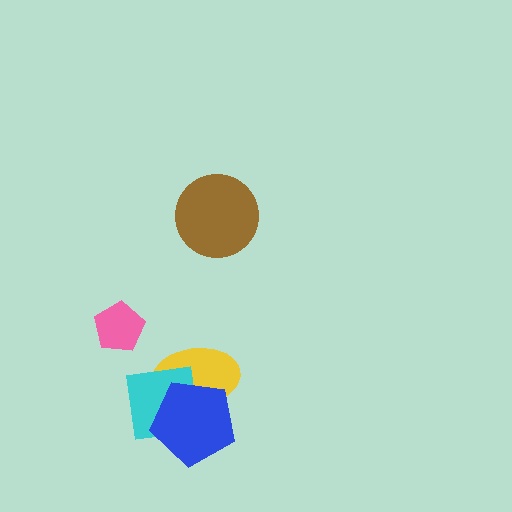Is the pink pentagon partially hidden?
No, no other shape covers it.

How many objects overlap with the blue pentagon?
2 objects overlap with the blue pentagon.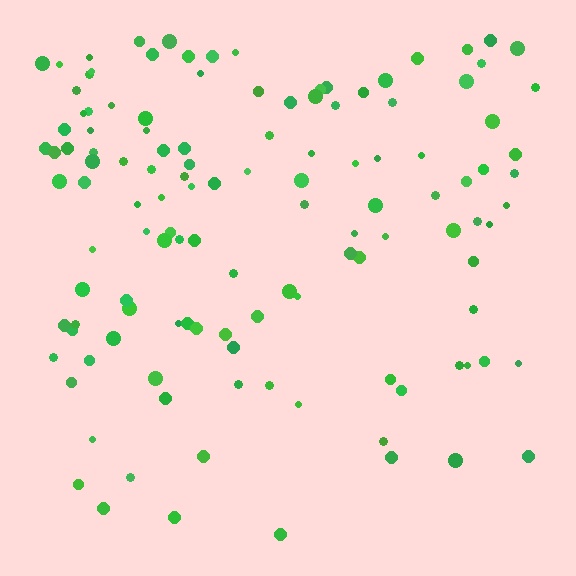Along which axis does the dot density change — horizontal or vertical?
Vertical.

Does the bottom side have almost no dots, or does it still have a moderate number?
Still a moderate number, just noticeably fewer than the top.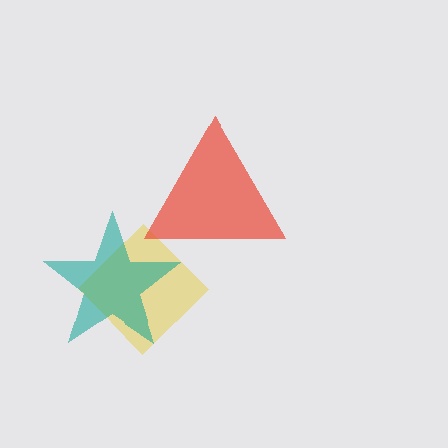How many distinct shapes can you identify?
There are 3 distinct shapes: a yellow diamond, a teal star, a red triangle.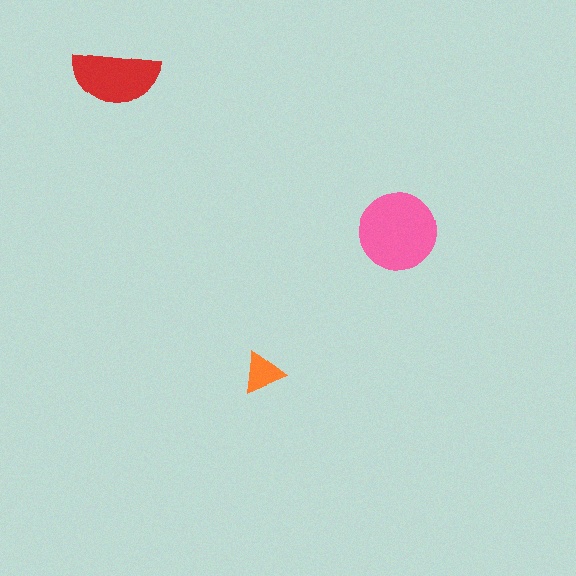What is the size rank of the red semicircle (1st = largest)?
2nd.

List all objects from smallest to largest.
The orange triangle, the red semicircle, the pink circle.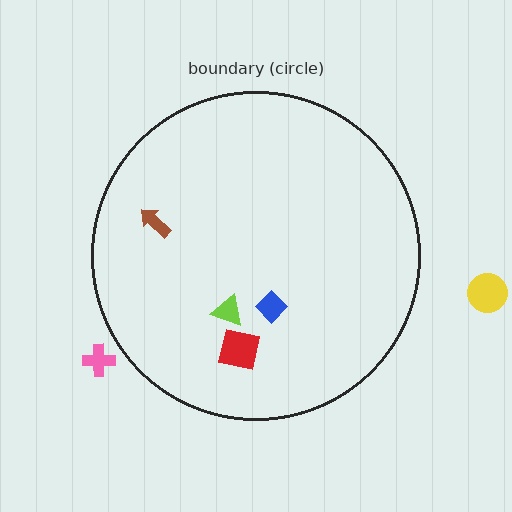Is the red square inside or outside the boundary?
Inside.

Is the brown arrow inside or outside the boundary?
Inside.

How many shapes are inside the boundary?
4 inside, 2 outside.